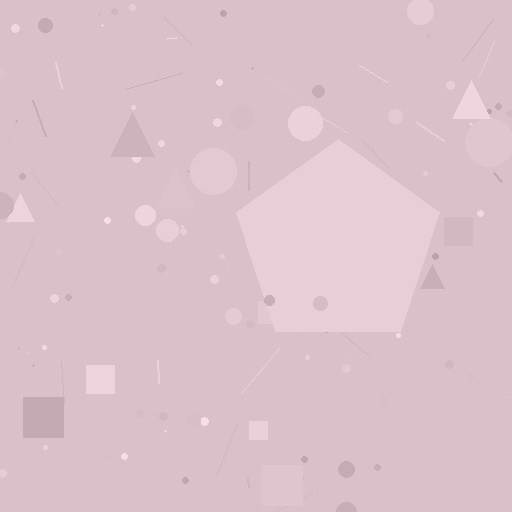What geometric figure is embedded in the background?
A pentagon is embedded in the background.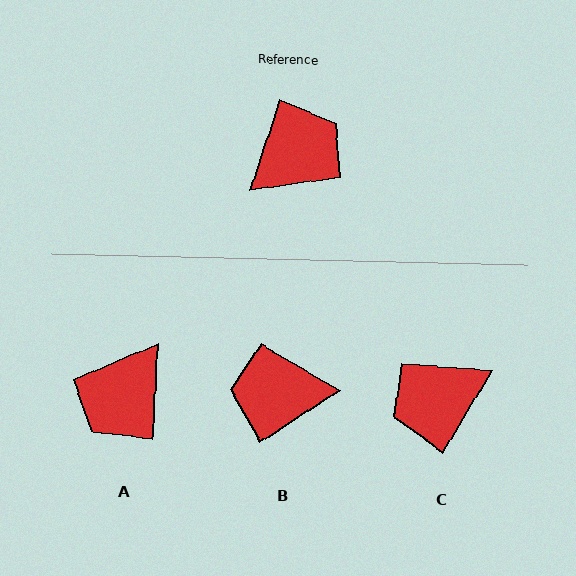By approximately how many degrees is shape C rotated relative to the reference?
Approximately 167 degrees counter-clockwise.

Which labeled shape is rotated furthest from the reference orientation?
C, about 167 degrees away.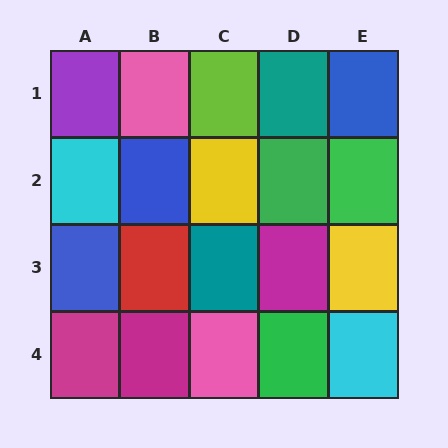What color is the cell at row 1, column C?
Lime.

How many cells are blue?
3 cells are blue.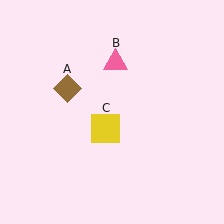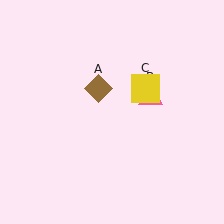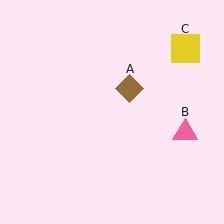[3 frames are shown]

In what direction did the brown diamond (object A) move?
The brown diamond (object A) moved right.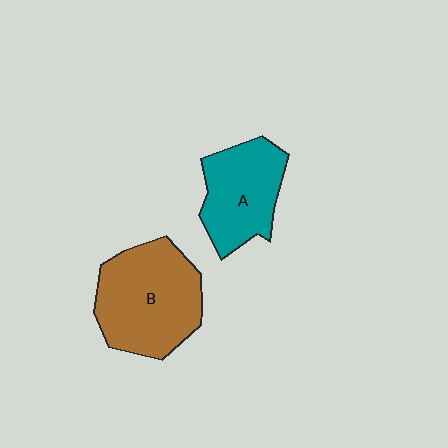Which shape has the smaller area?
Shape A (teal).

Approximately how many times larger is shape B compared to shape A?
Approximately 1.4 times.